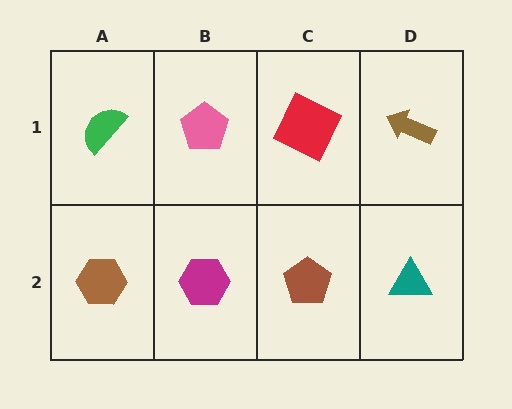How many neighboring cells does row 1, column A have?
2.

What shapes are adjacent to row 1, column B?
A magenta hexagon (row 2, column B), a green semicircle (row 1, column A), a red square (row 1, column C).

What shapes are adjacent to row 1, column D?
A teal triangle (row 2, column D), a red square (row 1, column C).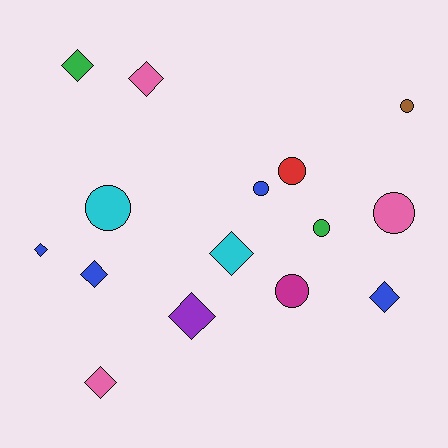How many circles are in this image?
There are 7 circles.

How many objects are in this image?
There are 15 objects.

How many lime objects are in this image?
There are no lime objects.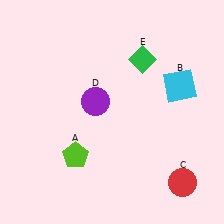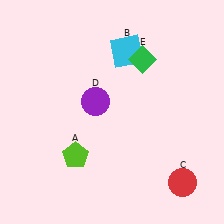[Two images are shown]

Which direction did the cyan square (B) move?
The cyan square (B) moved left.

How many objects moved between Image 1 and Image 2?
1 object moved between the two images.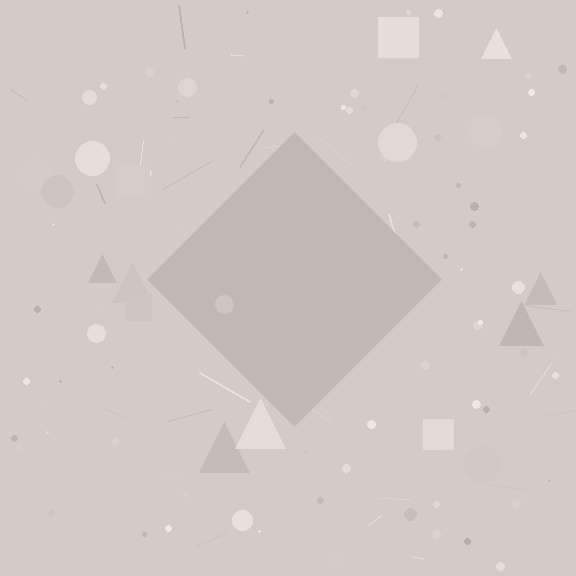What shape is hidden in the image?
A diamond is hidden in the image.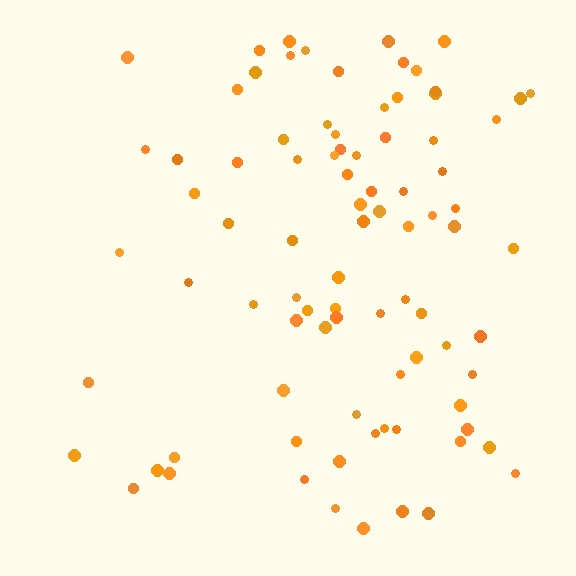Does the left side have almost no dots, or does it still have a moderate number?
Still a moderate number, just noticeably fewer than the right.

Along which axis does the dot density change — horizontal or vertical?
Horizontal.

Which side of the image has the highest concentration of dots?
The right.